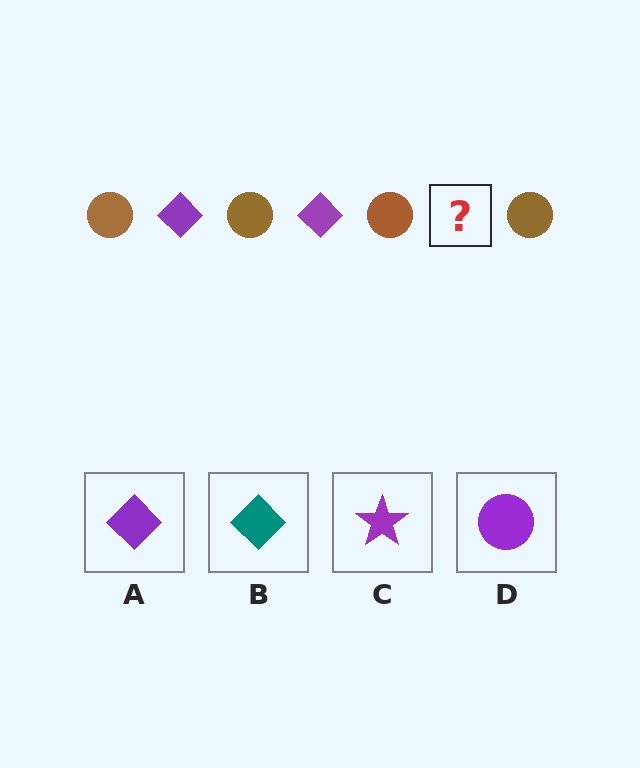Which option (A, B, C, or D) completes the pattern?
A.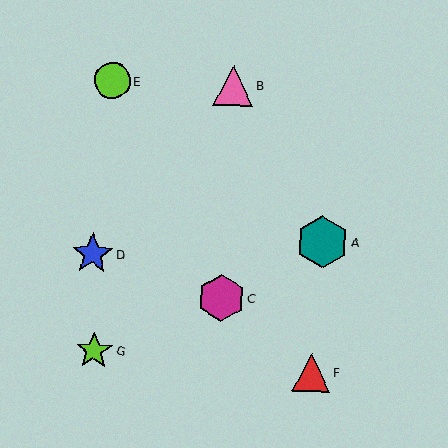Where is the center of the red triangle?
The center of the red triangle is at (311, 372).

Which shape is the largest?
The teal hexagon (labeled A) is the largest.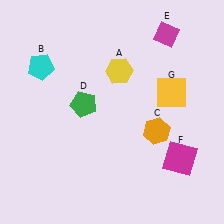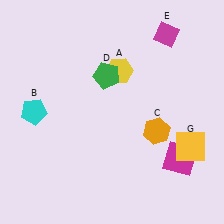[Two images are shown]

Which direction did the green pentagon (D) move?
The green pentagon (D) moved up.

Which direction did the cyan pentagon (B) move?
The cyan pentagon (B) moved down.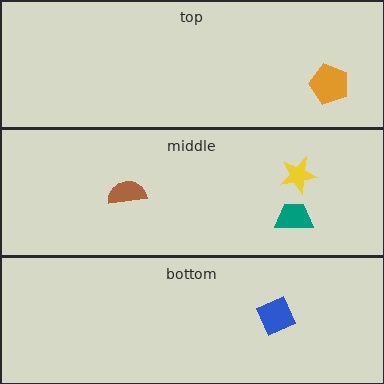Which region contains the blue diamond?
The bottom region.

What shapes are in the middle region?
The yellow star, the teal trapezoid, the brown semicircle.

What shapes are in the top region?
The orange pentagon.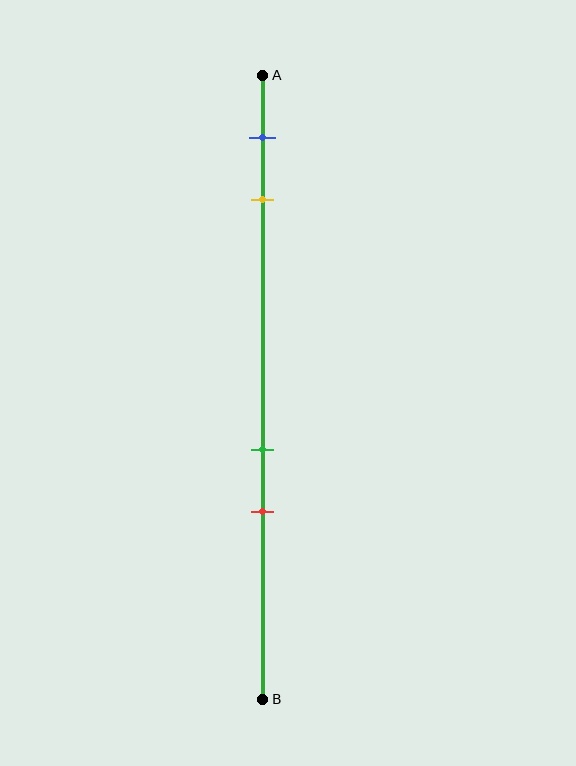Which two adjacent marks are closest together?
The green and red marks are the closest adjacent pair.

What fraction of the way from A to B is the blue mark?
The blue mark is approximately 10% (0.1) of the way from A to B.